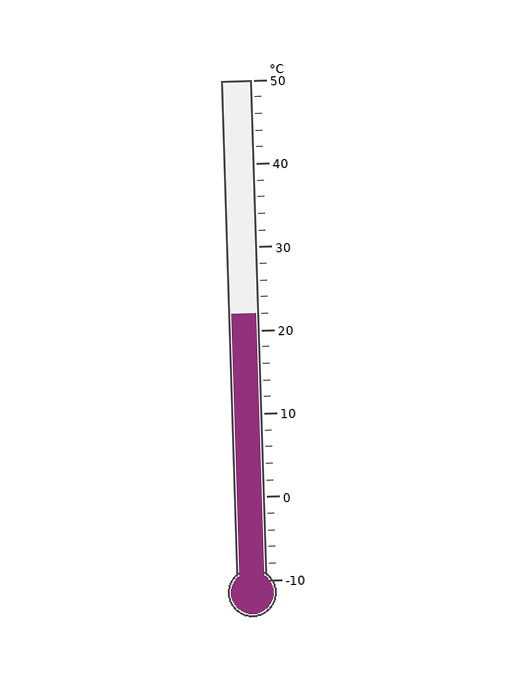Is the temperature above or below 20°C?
The temperature is above 20°C.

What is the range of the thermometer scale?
The thermometer scale ranges from -10°C to 50°C.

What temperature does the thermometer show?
The thermometer shows approximately 22°C.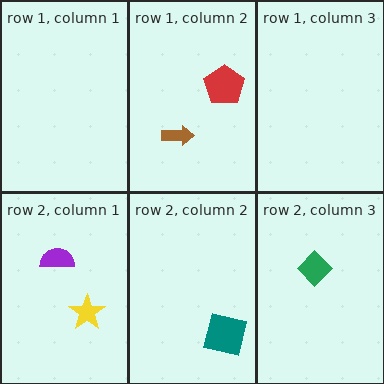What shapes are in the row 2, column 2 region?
The teal square.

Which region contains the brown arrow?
The row 1, column 2 region.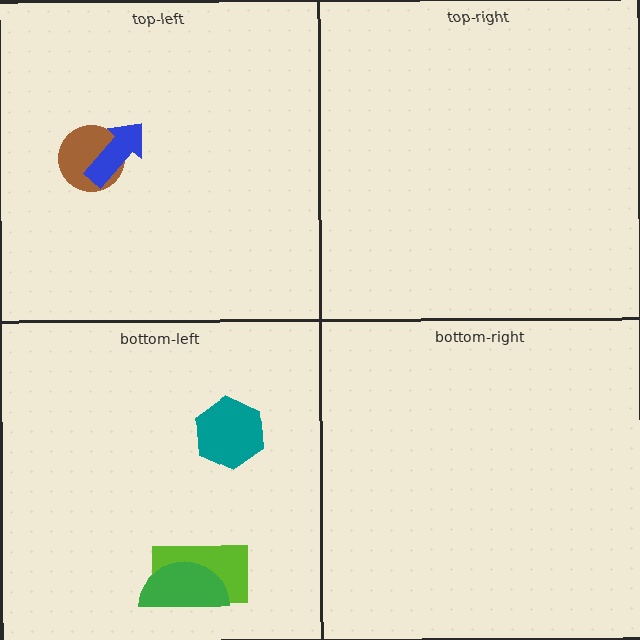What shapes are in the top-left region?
The brown circle, the blue arrow.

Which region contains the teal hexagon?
The bottom-left region.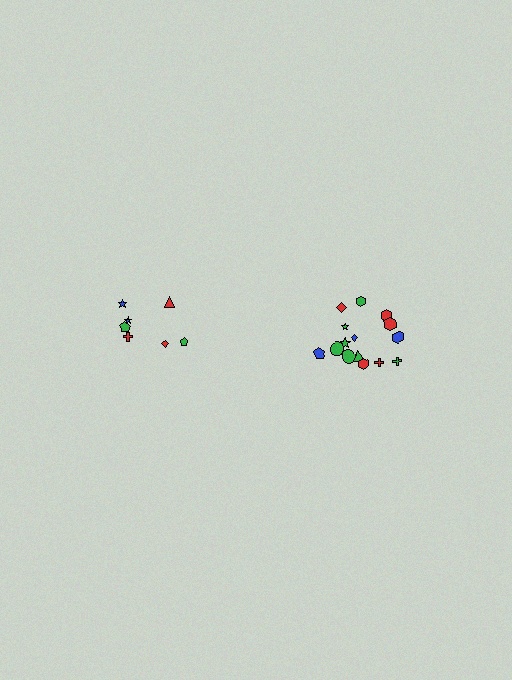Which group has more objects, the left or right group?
The right group.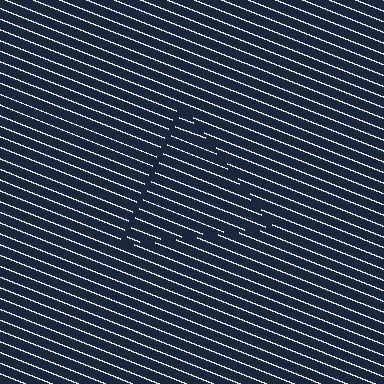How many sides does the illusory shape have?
3 sides — the line-ends trace a triangle.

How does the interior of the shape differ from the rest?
The interior of the shape contains the same grating, shifted by half a period — the contour is defined by the phase discontinuity where line-ends from the inner and outer gratings abut.